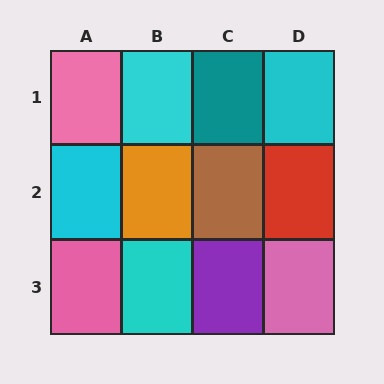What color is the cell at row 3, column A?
Pink.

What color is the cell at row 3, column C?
Purple.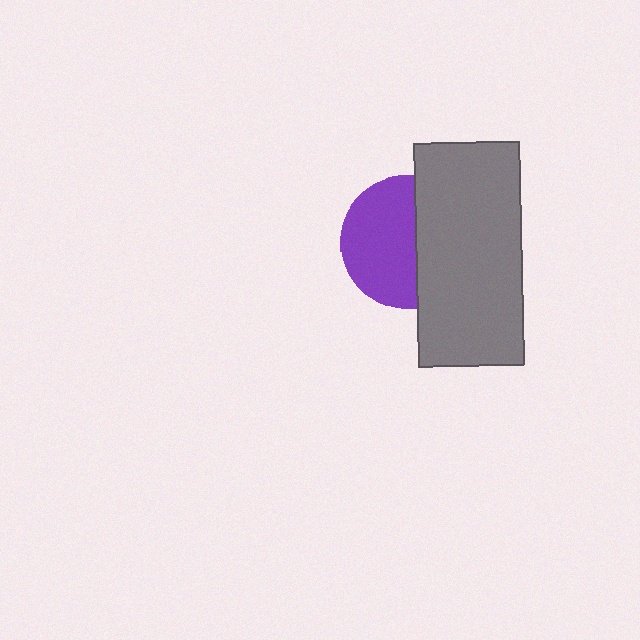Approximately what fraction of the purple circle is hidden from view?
Roughly 42% of the purple circle is hidden behind the gray rectangle.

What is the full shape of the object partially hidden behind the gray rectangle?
The partially hidden object is a purple circle.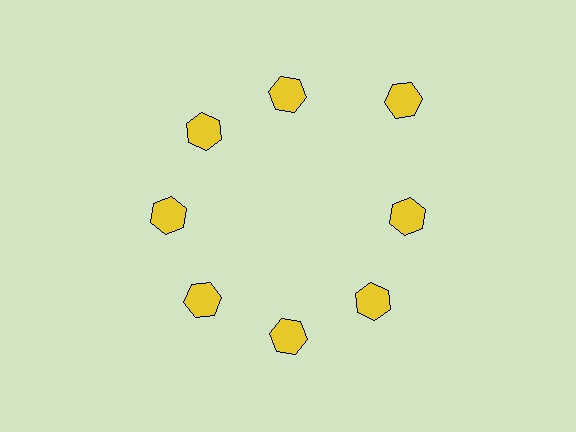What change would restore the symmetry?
The symmetry would be restored by moving it inward, back onto the ring so that all 8 hexagons sit at equal angles and equal distance from the center.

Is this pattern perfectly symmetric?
No. The 8 yellow hexagons are arranged in a ring, but one element near the 2 o'clock position is pushed outward from the center, breaking the 8-fold rotational symmetry.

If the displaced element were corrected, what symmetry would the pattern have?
It would have 8-fold rotational symmetry — the pattern would map onto itself every 45 degrees.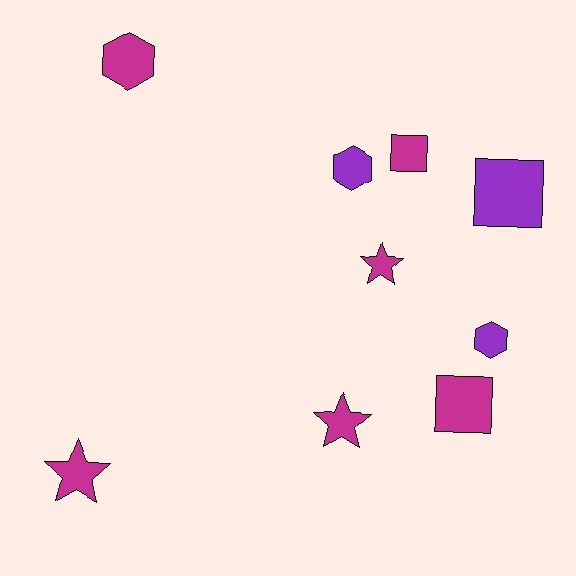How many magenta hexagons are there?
There is 1 magenta hexagon.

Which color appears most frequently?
Magenta, with 6 objects.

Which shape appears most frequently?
Star, with 3 objects.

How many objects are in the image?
There are 9 objects.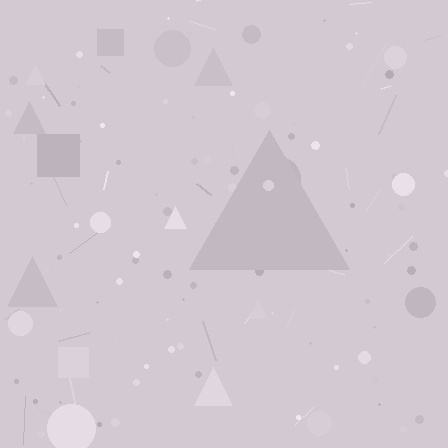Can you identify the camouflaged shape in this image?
The camouflaged shape is a triangle.